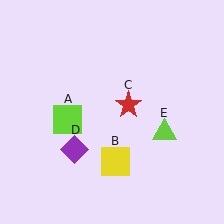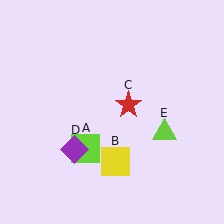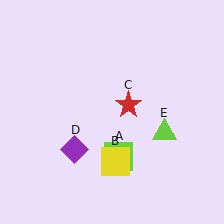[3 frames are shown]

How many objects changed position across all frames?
1 object changed position: lime square (object A).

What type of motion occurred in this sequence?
The lime square (object A) rotated counterclockwise around the center of the scene.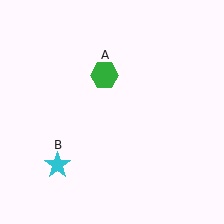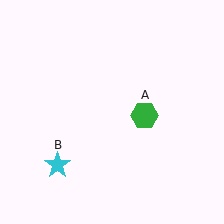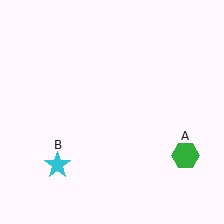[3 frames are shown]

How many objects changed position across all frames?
1 object changed position: green hexagon (object A).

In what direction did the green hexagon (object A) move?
The green hexagon (object A) moved down and to the right.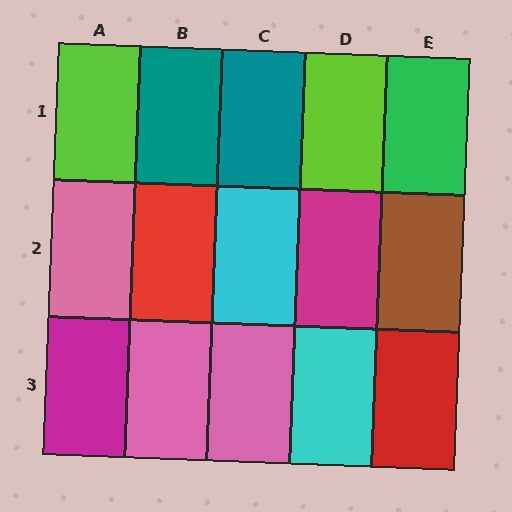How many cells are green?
1 cell is green.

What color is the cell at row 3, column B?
Pink.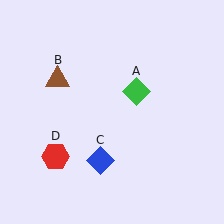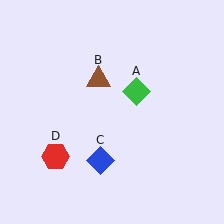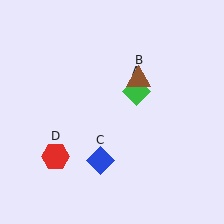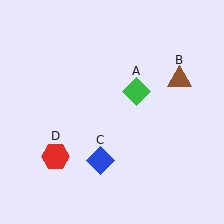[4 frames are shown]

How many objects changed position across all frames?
1 object changed position: brown triangle (object B).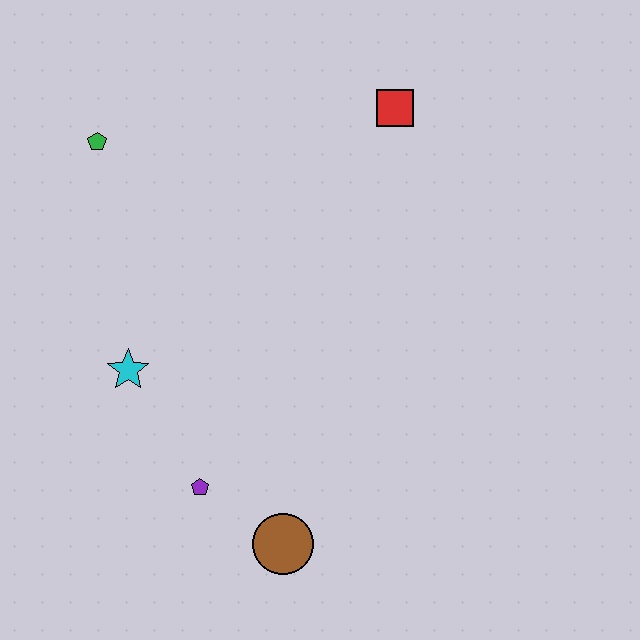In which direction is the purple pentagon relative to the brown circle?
The purple pentagon is to the left of the brown circle.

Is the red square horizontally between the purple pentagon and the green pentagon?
No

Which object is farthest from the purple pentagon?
The red square is farthest from the purple pentagon.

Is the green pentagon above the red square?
No